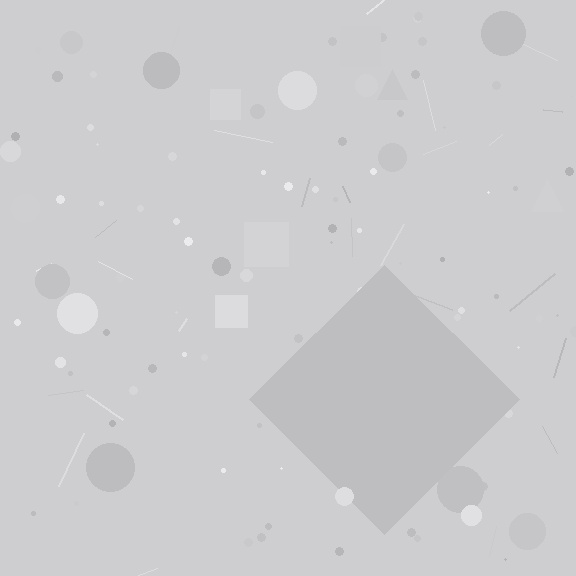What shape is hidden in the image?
A diamond is hidden in the image.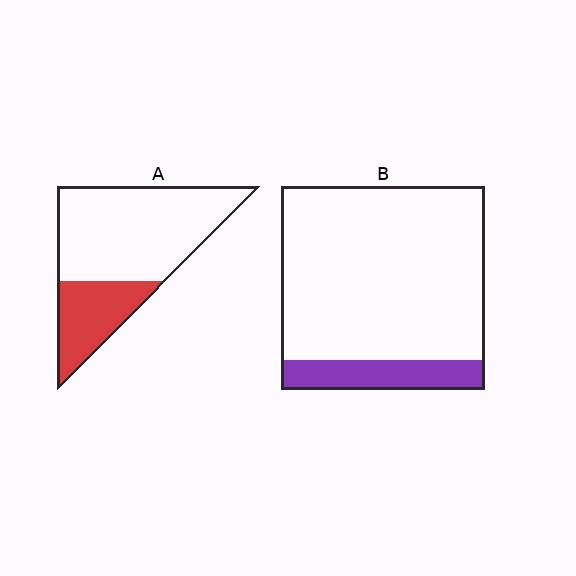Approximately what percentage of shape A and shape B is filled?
A is approximately 30% and B is approximately 15%.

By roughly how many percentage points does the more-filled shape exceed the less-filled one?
By roughly 15 percentage points (A over B).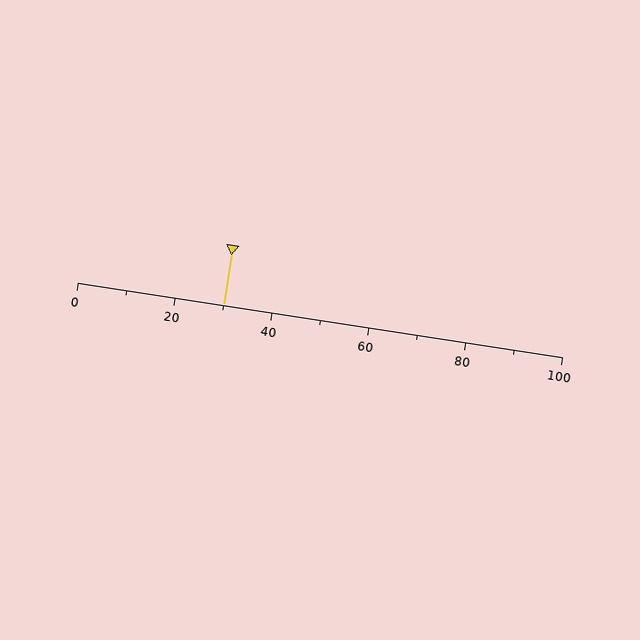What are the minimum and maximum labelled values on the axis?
The axis runs from 0 to 100.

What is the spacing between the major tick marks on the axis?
The major ticks are spaced 20 apart.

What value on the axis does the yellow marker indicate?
The marker indicates approximately 30.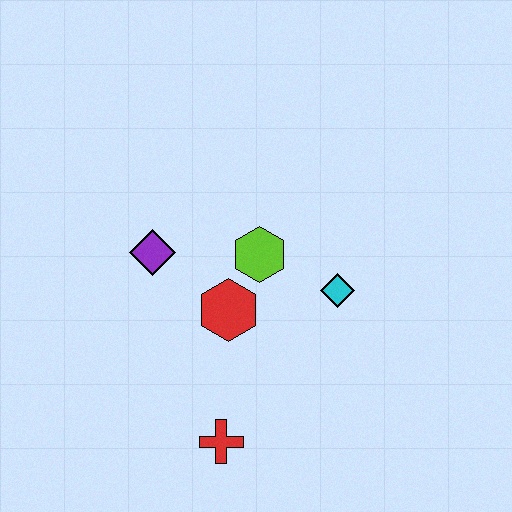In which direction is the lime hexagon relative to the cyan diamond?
The lime hexagon is to the left of the cyan diamond.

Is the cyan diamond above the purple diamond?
No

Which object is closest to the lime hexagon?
The red hexagon is closest to the lime hexagon.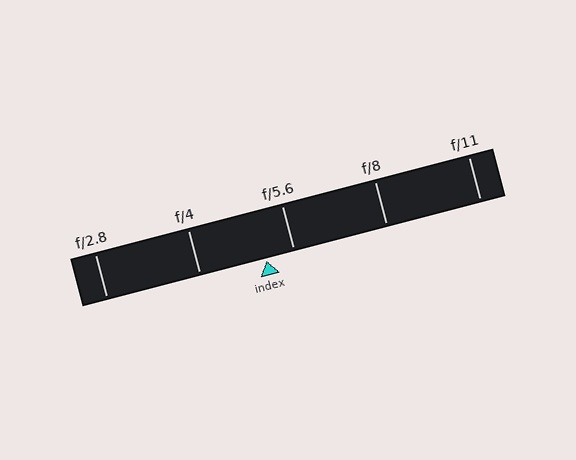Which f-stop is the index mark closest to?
The index mark is closest to f/5.6.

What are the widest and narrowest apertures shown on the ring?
The widest aperture shown is f/2.8 and the narrowest is f/11.